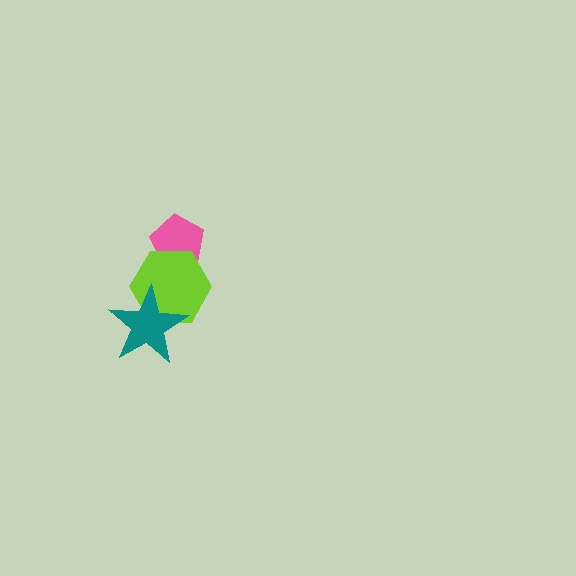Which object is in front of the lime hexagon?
The teal star is in front of the lime hexagon.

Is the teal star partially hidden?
No, no other shape covers it.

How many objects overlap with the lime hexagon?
2 objects overlap with the lime hexagon.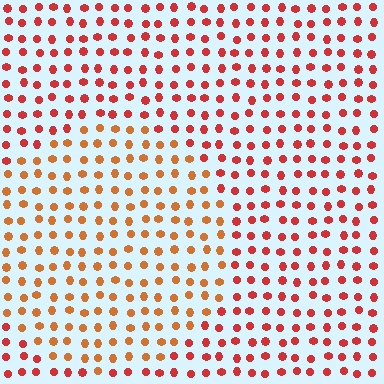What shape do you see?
I see a circle.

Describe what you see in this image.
The image is filled with small red elements in a uniform arrangement. A circle-shaped region is visible where the elements are tinted to a slightly different hue, forming a subtle color boundary.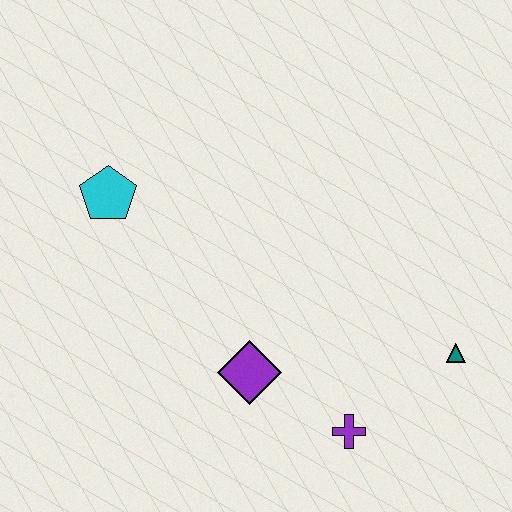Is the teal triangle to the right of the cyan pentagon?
Yes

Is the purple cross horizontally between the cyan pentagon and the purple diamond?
No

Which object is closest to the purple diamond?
The purple cross is closest to the purple diamond.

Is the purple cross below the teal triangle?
Yes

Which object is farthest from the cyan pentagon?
The teal triangle is farthest from the cyan pentagon.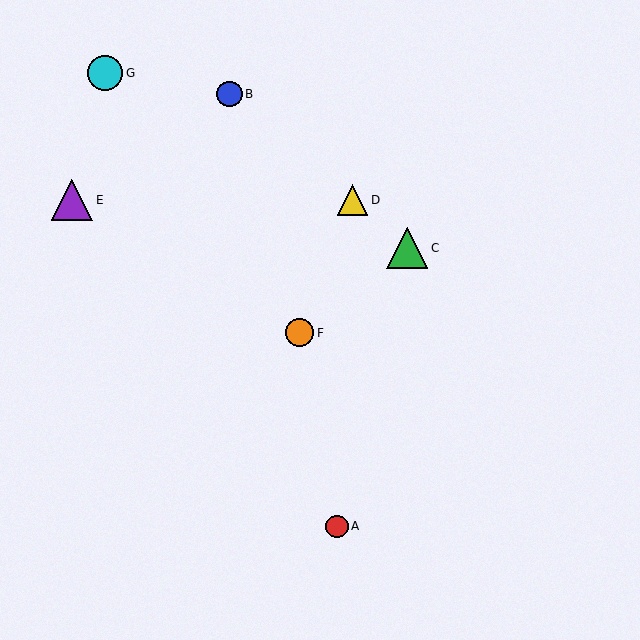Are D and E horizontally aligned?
Yes, both are at y≈200.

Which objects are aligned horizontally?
Objects D, E are aligned horizontally.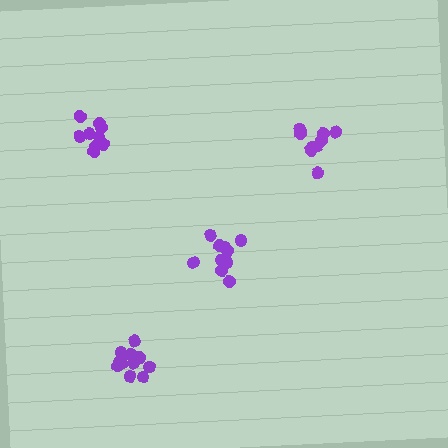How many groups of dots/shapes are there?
There are 4 groups.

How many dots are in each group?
Group 1: 10 dots, Group 2: 9 dots, Group 3: 10 dots, Group 4: 12 dots (41 total).